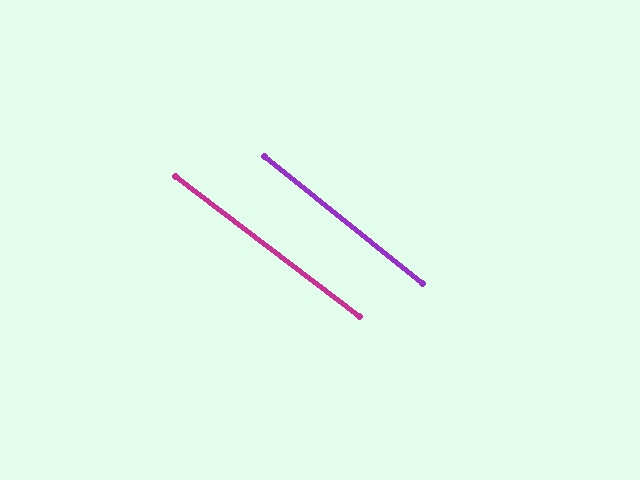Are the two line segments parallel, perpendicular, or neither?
Parallel — their directions differ by only 1.5°.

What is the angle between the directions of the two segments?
Approximately 2 degrees.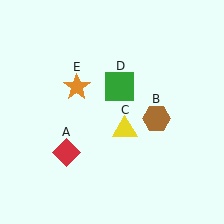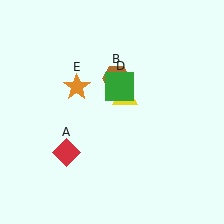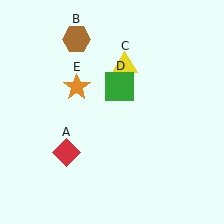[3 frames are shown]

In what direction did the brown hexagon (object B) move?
The brown hexagon (object B) moved up and to the left.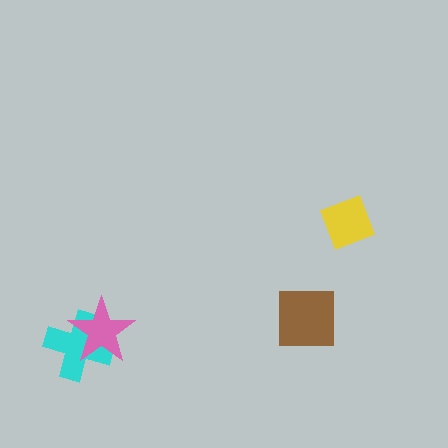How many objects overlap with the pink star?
1 object overlaps with the pink star.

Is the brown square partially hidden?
No, no other shape covers it.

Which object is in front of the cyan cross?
The pink star is in front of the cyan cross.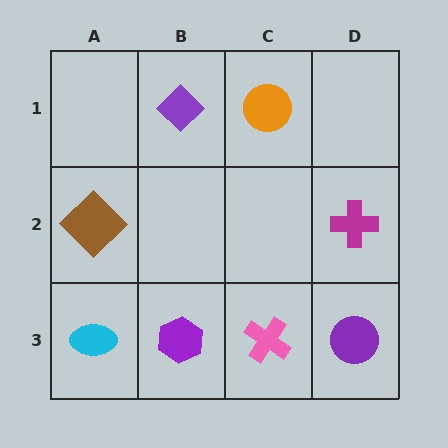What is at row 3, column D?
A purple circle.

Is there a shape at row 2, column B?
No, that cell is empty.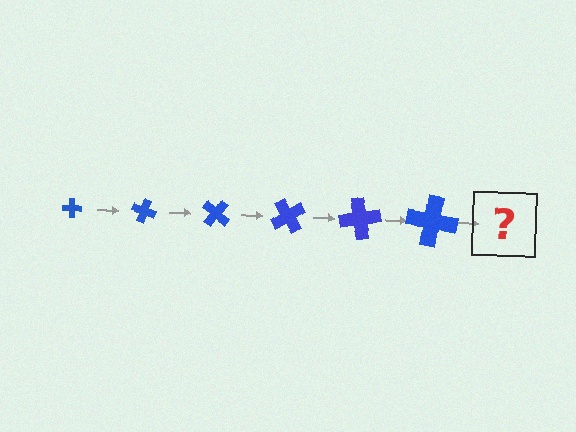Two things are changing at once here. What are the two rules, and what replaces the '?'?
The two rules are that the cross grows larger each step and it rotates 20 degrees each step. The '?' should be a cross, larger than the previous one and rotated 120 degrees from the start.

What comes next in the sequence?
The next element should be a cross, larger than the previous one and rotated 120 degrees from the start.